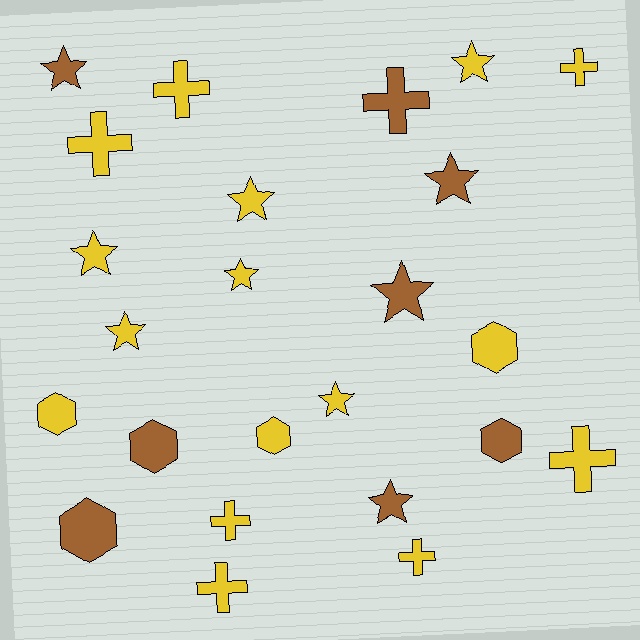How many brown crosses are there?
There is 1 brown cross.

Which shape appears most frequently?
Star, with 10 objects.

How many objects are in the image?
There are 24 objects.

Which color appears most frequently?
Yellow, with 16 objects.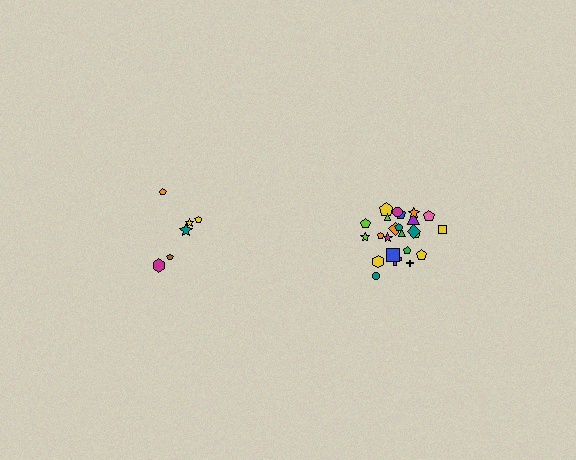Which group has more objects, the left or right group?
The right group.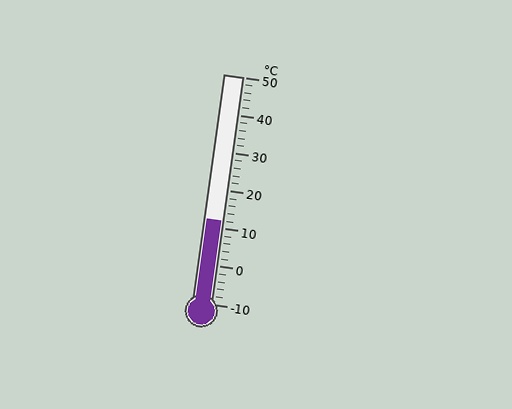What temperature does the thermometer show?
The thermometer shows approximately 12°C.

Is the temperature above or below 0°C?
The temperature is above 0°C.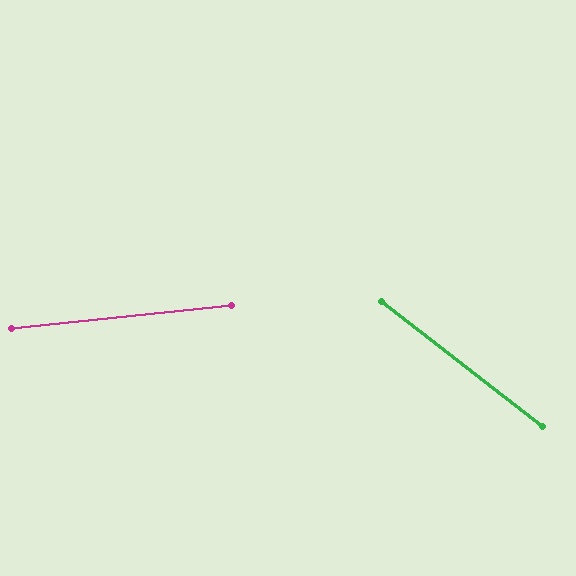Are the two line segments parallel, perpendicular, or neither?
Neither parallel nor perpendicular — they differ by about 44°.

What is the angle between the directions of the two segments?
Approximately 44 degrees.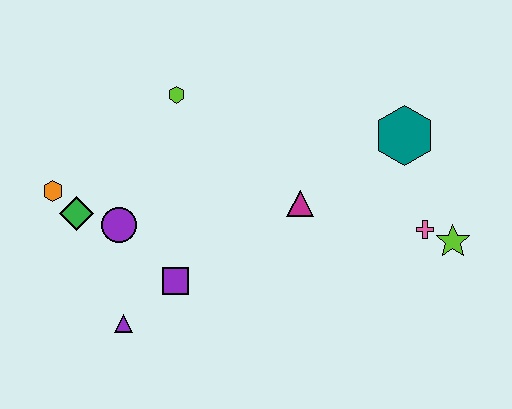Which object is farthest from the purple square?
The lime star is farthest from the purple square.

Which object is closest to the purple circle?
The green diamond is closest to the purple circle.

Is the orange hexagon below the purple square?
No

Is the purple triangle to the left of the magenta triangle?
Yes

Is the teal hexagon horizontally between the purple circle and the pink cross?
Yes